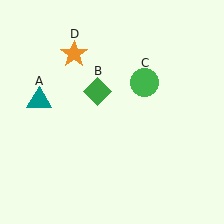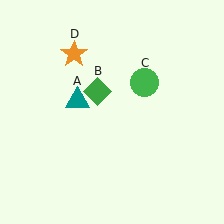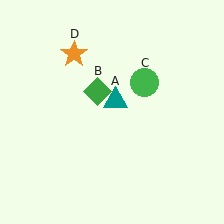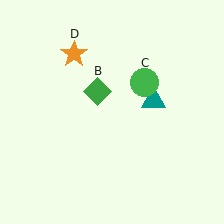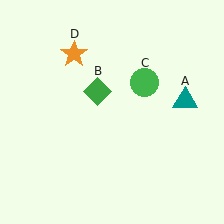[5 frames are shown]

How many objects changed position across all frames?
1 object changed position: teal triangle (object A).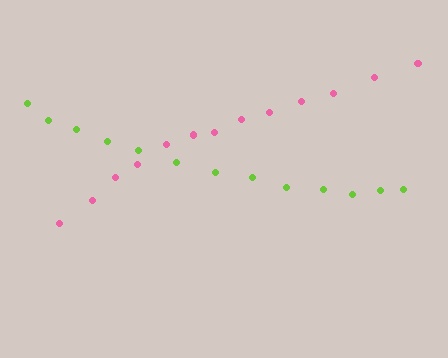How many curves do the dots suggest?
There are 2 distinct paths.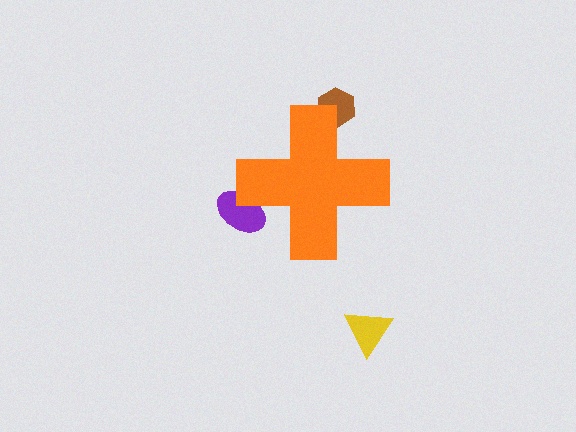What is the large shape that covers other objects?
An orange cross.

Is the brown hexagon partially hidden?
Yes, the brown hexagon is partially hidden behind the orange cross.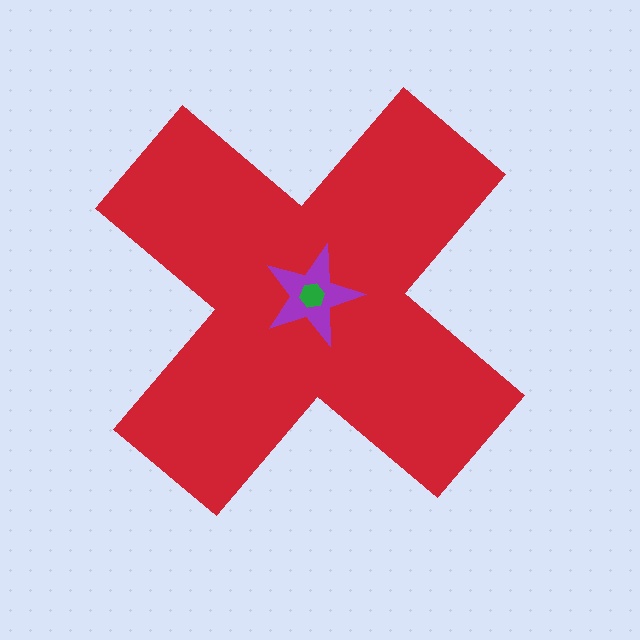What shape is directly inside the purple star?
The green hexagon.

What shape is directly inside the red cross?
The purple star.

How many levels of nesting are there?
3.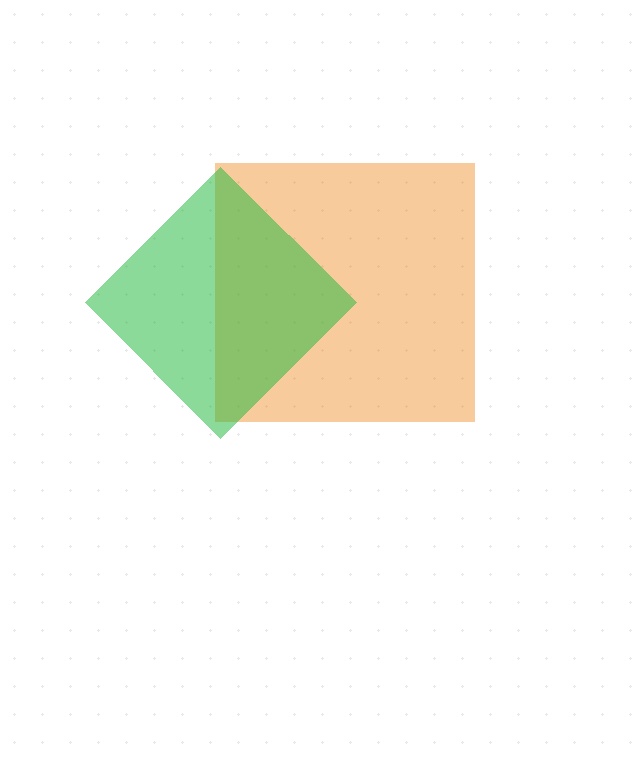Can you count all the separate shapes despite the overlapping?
Yes, there are 2 separate shapes.